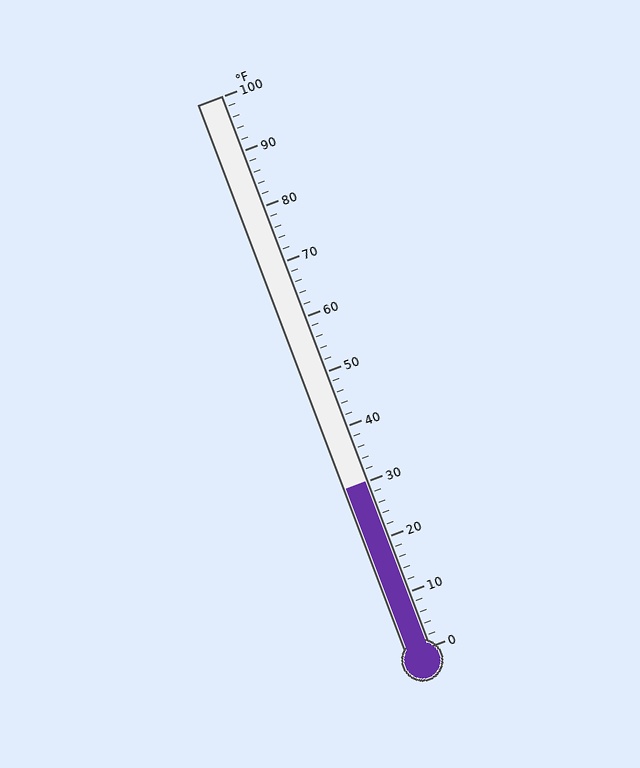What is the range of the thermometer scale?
The thermometer scale ranges from 0°F to 100°F.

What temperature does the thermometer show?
The thermometer shows approximately 30°F.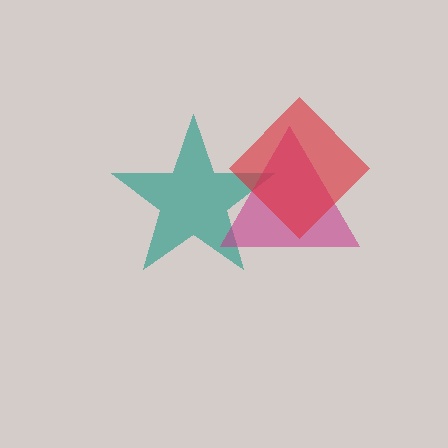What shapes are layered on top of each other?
The layered shapes are: a teal star, a magenta triangle, a red diamond.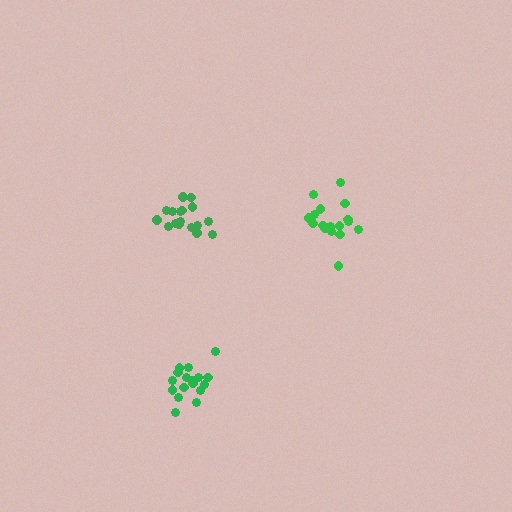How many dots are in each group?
Group 1: 17 dots, Group 2: 17 dots, Group 3: 18 dots (52 total).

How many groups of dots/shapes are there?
There are 3 groups.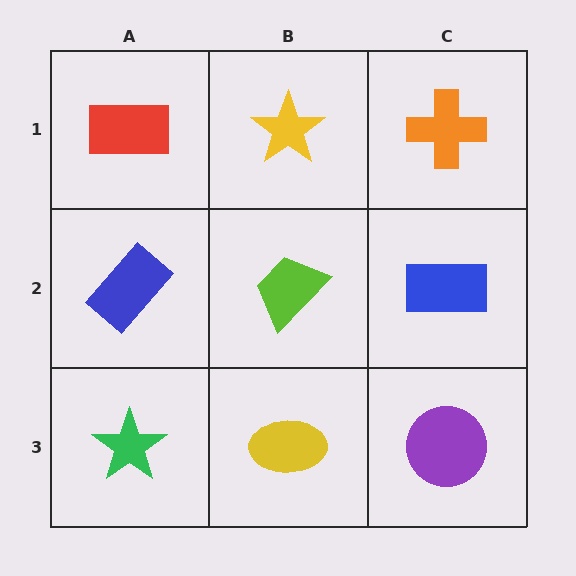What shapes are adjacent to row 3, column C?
A blue rectangle (row 2, column C), a yellow ellipse (row 3, column B).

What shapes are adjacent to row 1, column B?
A lime trapezoid (row 2, column B), a red rectangle (row 1, column A), an orange cross (row 1, column C).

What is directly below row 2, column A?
A green star.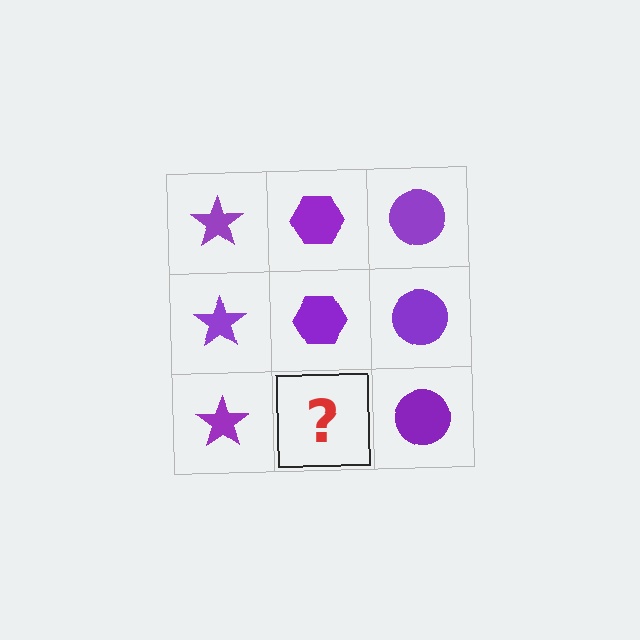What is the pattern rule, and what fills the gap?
The rule is that each column has a consistent shape. The gap should be filled with a purple hexagon.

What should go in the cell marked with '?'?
The missing cell should contain a purple hexagon.